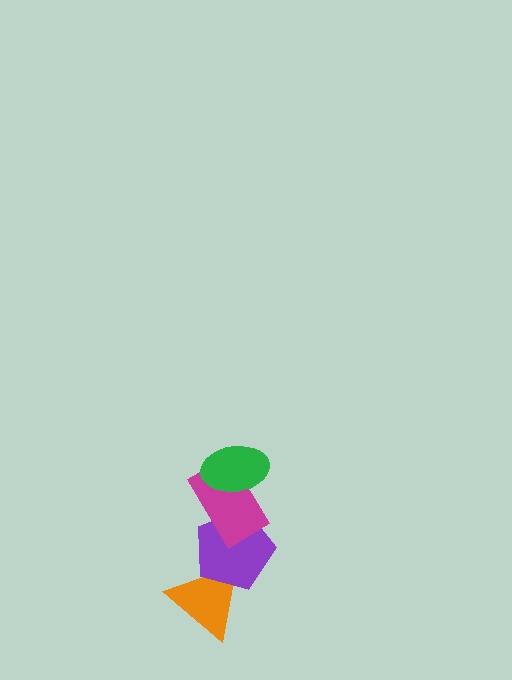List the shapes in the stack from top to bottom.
From top to bottom: the green ellipse, the magenta rectangle, the purple pentagon, the orange triangle.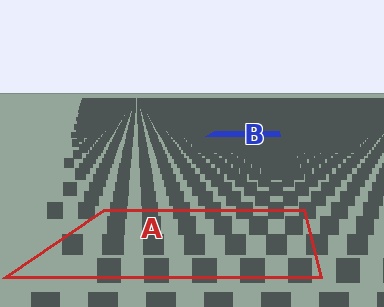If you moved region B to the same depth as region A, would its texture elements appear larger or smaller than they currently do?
They would appear larger. At a closer depth, the same texture elements are projected at a bigger on-screen size.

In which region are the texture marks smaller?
The texture marks are smaller in region B, because it is farther away.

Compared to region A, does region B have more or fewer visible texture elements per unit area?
Region B has more texture elements per unit area — they are packed more densely because it is farther away.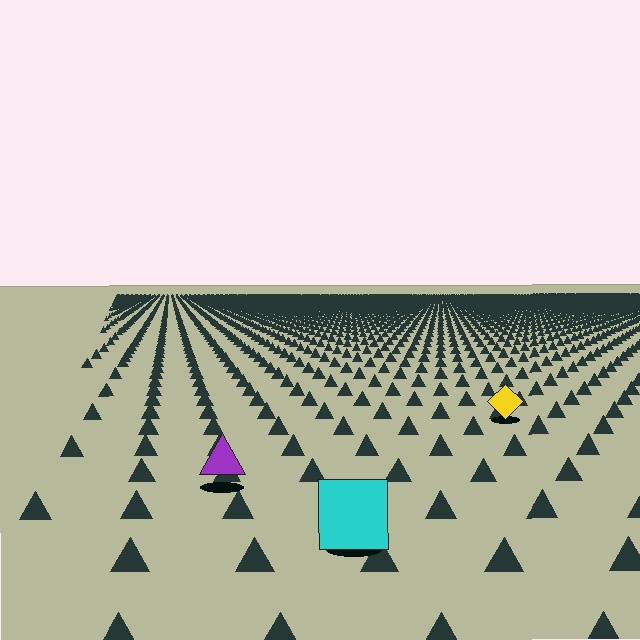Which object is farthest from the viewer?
The yellow diamond is farthest from the viewer. It appears smaller and the ground texture around it is denser.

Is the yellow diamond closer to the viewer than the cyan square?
No. The cyan square is closer — you can tell from the texture gradient: the ground texture is coarser near it.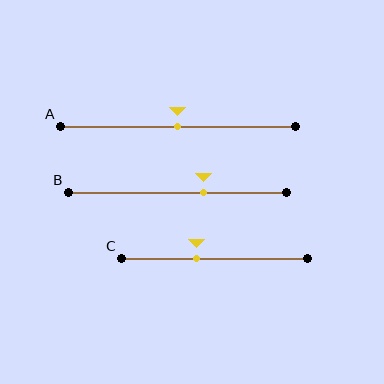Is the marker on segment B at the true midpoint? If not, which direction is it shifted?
No, the marker on segment B is shifted to the right by about 12% of the segment length.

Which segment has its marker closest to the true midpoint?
Segment A has its marker closest to the true midpoint.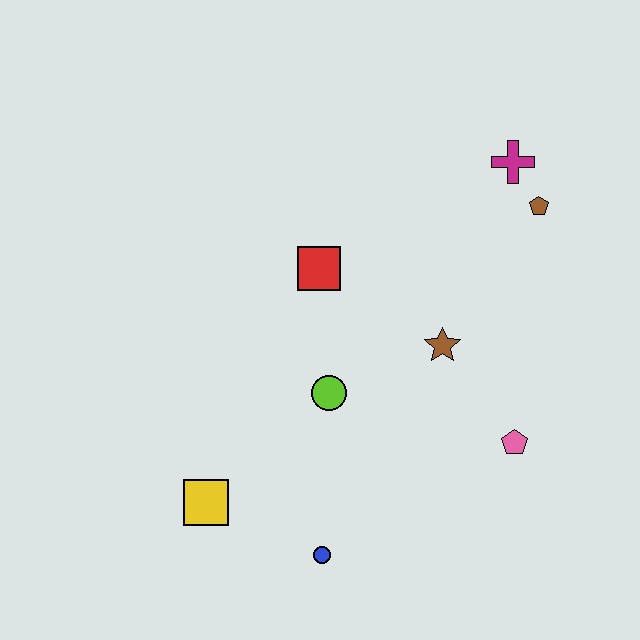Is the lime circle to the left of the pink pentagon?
Yes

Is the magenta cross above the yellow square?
Yes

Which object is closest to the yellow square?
The blue circle is closest to the yellow square.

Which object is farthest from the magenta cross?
The yellow square is farthest from the magenta cross.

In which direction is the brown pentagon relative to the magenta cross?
The brown pentagon is below the magenta cross.